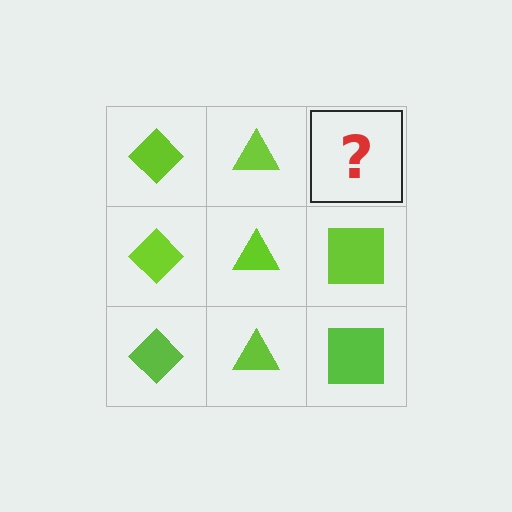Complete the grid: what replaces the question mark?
The question mark should be replaced with a lime square.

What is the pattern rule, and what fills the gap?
The rule is that each column has a consistent shape. The gap should be filled with a lime square.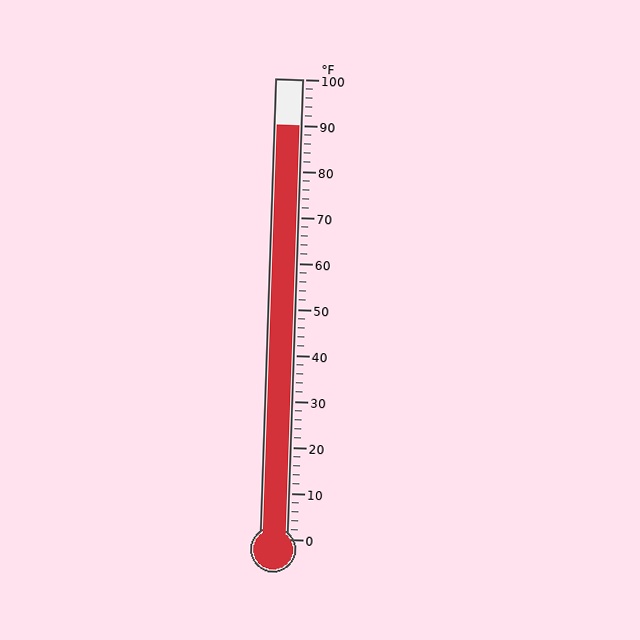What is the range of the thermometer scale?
The thermometer scale ranges from 0°F to 100°F.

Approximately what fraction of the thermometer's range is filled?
The thermometer is filled to approximately 90% of its range.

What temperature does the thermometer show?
The thermometer shows approximately 90°F.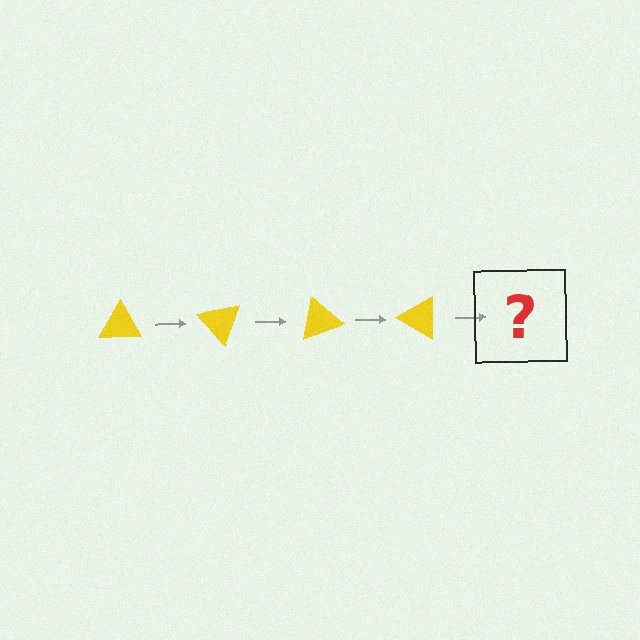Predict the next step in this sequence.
The next step is a yellow triangle rotated 200 degrees.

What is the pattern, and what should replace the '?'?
The pattern is that the triangle rotates 50 degrees each step. The '?' should be a yellow triangle rotated 200 degrees.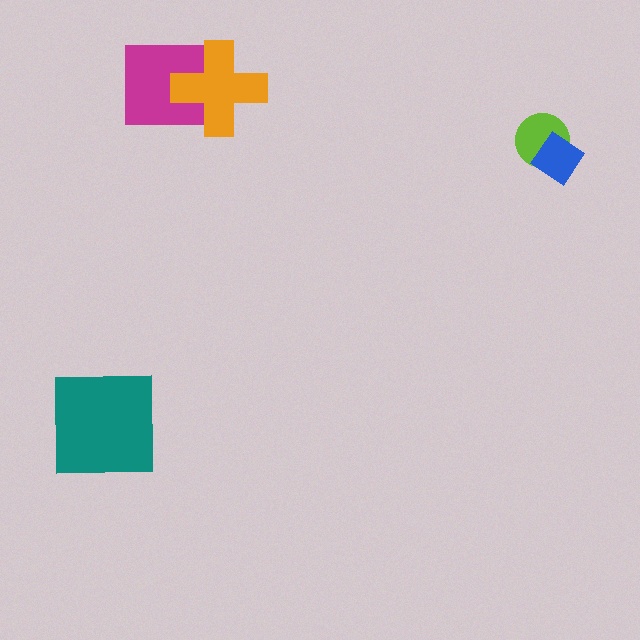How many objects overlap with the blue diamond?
1 object overlaps with the blue diamond.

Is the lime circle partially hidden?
Yes, it is partially covered by another shape.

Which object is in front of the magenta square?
The orange cross is in front of the magenta square.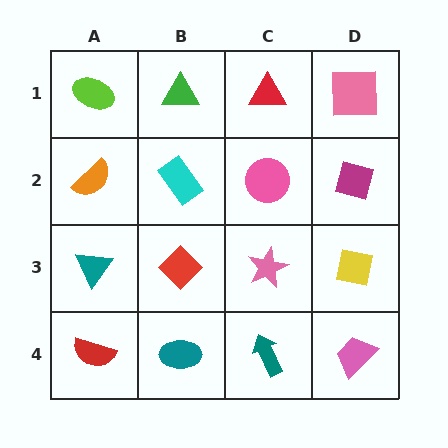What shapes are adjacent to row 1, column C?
A pink circle (row 2, column C), a green triangle (row 1, column B), a pink square (row 1, column D).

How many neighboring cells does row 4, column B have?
3.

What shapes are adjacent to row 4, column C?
A pink star (row 3, column C), a teal ellipse (row 4, column B), a pink trapezoid (row 4, column D).